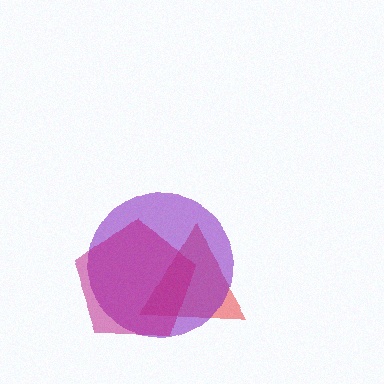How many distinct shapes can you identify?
There are 3 distinct shapes: a red triangle, a purple circle, a magenta pentagon.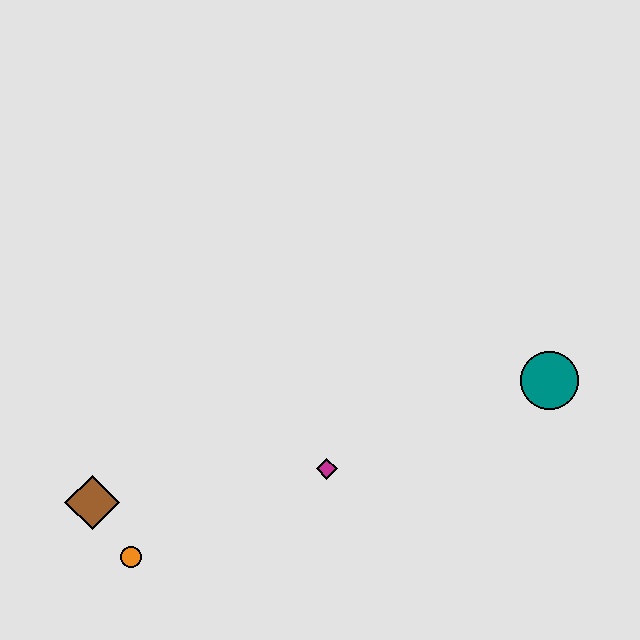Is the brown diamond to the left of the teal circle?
Yes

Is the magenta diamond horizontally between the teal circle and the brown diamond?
Yes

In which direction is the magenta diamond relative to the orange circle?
The magenta diamond is to the right of the orange circle.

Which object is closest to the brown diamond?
The orange circle is closest to the brown diamond.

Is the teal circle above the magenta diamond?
Yes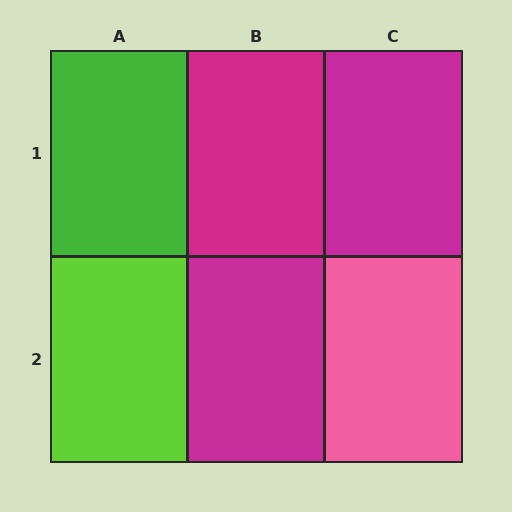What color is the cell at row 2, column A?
Lime.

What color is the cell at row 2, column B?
Magenta.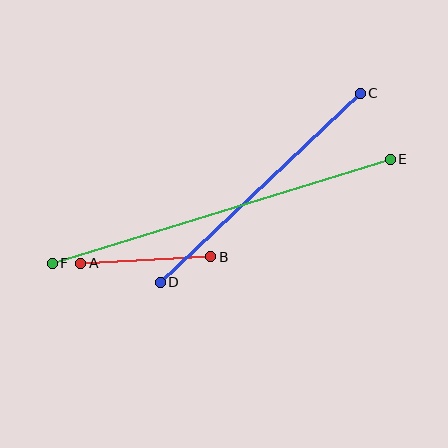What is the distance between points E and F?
The distance is approximately 354 pixels.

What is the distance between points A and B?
The distance is approximately 130 pixels.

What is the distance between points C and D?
The distance is approximately 275 pixels.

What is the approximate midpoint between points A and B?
The midpoint is at approximately (146, 260) pixels.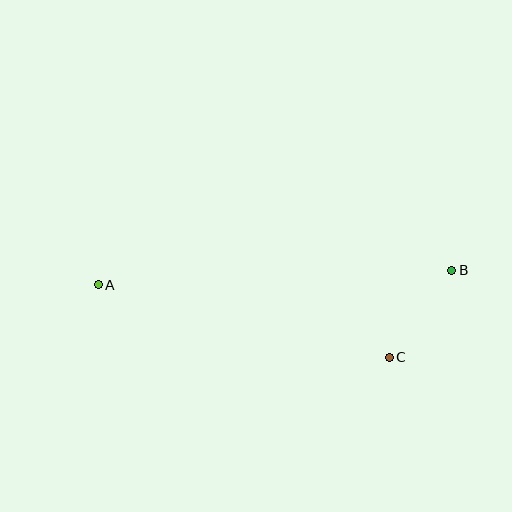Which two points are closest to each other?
Points B and C are closest to each other.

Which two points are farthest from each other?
Points A and B are farthest from each other.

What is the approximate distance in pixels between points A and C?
The distance between A and C is approximately 300 pixels.